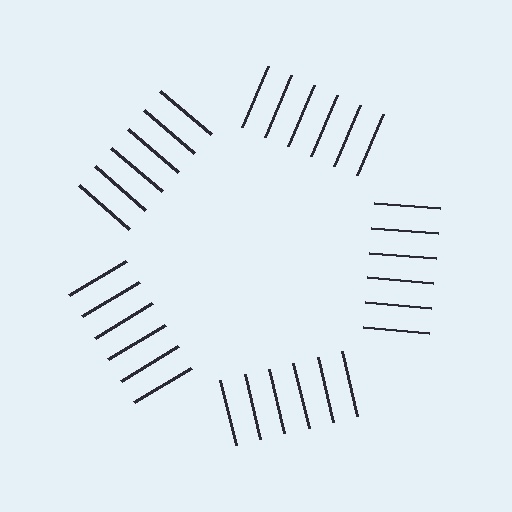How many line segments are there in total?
30 — 6 along each of the 5 edges.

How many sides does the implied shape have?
5 sides — the line-ends trace a pentagon.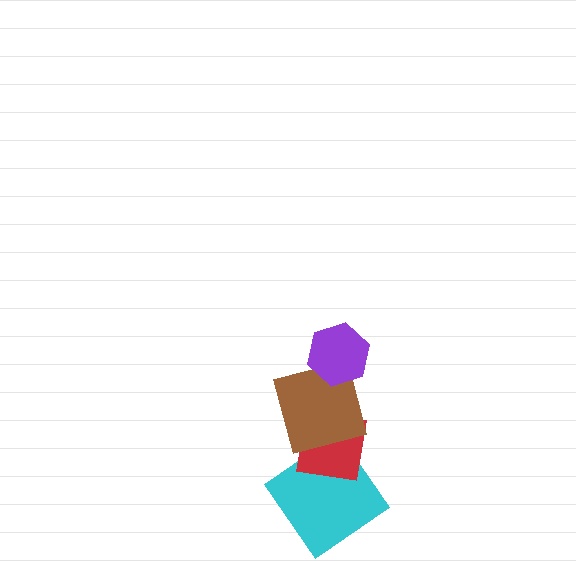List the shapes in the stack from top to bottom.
From top to bottom: the purple hexagon, the brown square, the red square, the cyan diamond.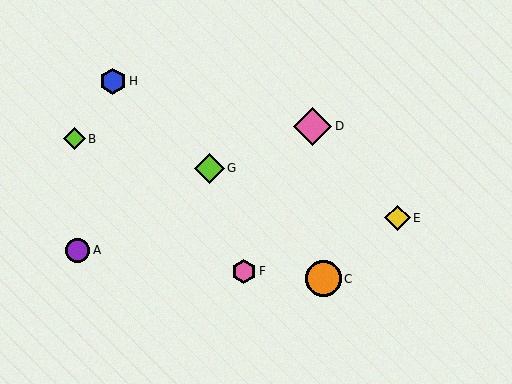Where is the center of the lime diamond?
The center of the lime diamond is at (74, 139).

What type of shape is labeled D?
Shape D is a pink diamond.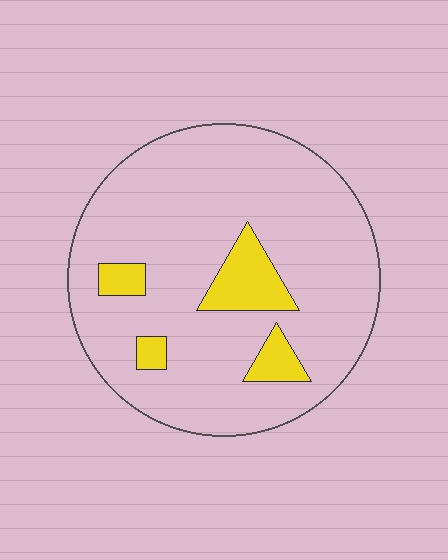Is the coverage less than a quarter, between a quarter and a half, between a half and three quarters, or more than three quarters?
Less than a quarter.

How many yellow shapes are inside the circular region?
4.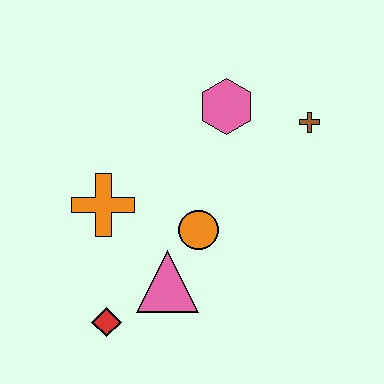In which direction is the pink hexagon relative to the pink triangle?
The pink hexagon is above the pink triangle.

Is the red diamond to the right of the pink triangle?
No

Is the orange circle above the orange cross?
No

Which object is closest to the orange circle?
The pink triangle is closest to the orange circle.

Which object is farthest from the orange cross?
The brown cross is farthest from the orange cross.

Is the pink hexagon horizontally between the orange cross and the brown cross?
Yes